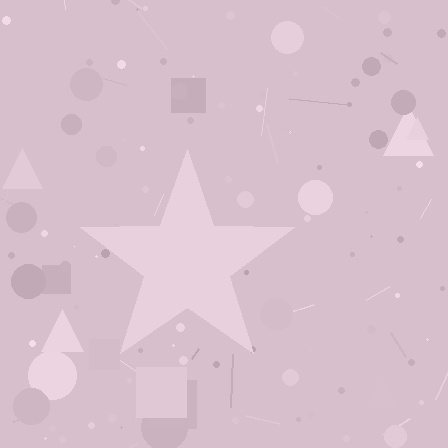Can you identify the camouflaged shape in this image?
The camouflaged shape is a star.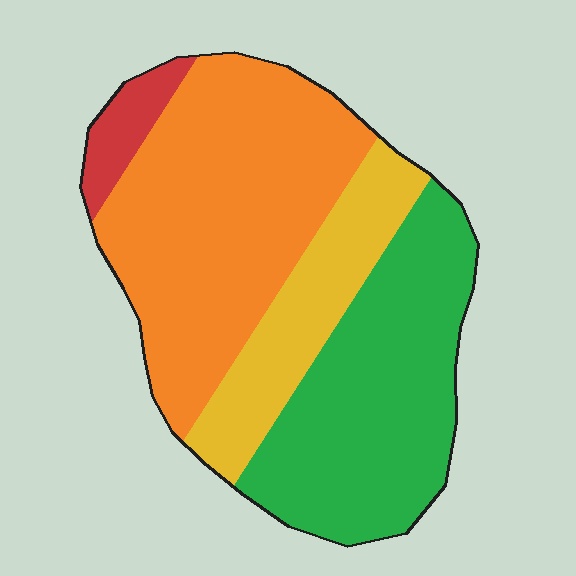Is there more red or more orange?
Orange.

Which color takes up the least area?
Red, at roughly 5%.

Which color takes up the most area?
Orange, at roughly 40%.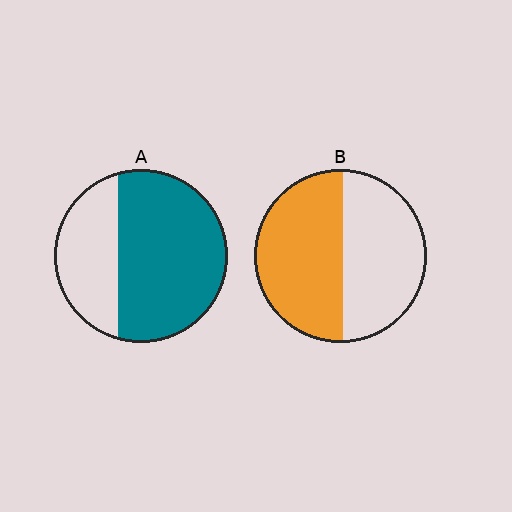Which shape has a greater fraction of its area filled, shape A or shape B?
Shape A.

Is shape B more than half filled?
Roughly half.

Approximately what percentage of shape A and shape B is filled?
A is approximately 65% and B is approximately 50%.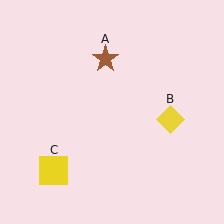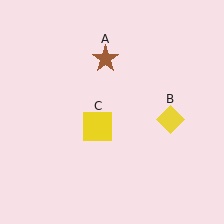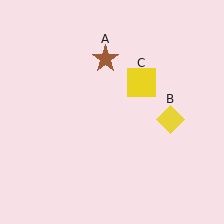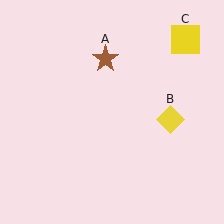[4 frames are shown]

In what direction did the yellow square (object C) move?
The yellow square (object C) moved up and to the right.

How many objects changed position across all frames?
1 object changed position: yellow square (object C).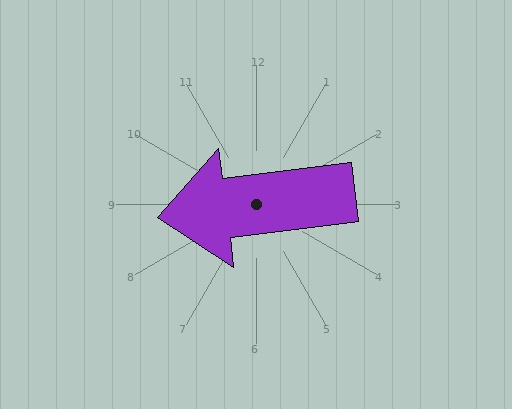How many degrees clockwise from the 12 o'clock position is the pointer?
Approximately 263 degrees.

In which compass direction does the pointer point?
West.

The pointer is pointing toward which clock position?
Roughly 9 o'clock.